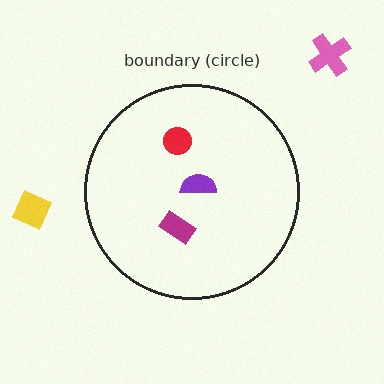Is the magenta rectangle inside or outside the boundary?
Inside.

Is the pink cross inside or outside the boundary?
Outside.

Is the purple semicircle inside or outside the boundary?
Inside.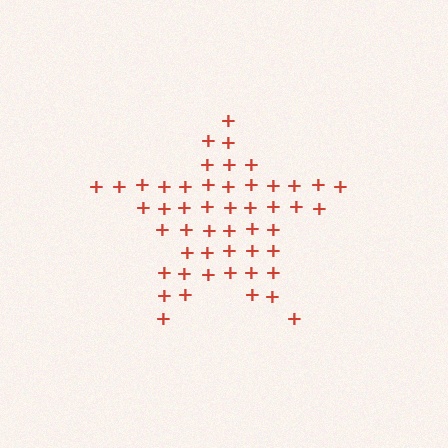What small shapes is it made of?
It is made of small plus signs.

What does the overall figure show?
The overall figure shows a star.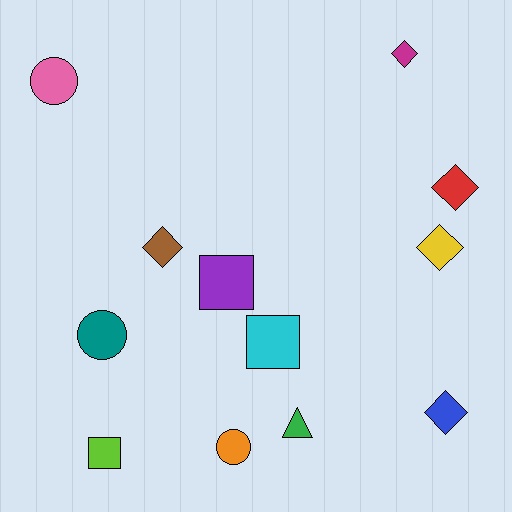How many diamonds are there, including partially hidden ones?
There are 5 diamonds.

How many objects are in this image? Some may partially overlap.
There are 12 objects.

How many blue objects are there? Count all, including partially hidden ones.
There is 1 blue object.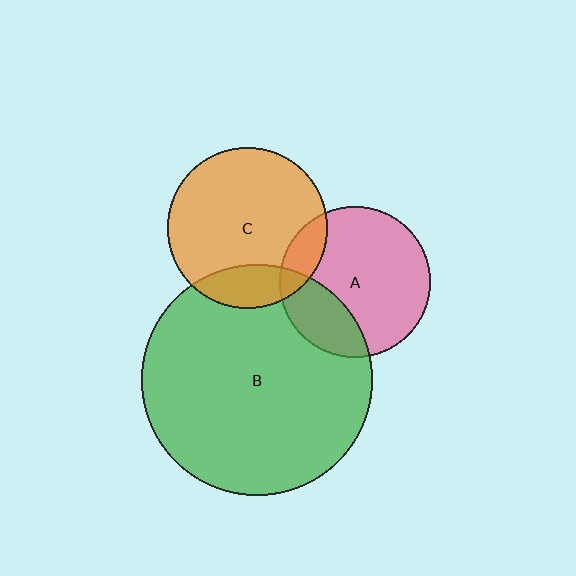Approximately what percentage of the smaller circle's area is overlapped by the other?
Approximately 15%.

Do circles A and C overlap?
Yes.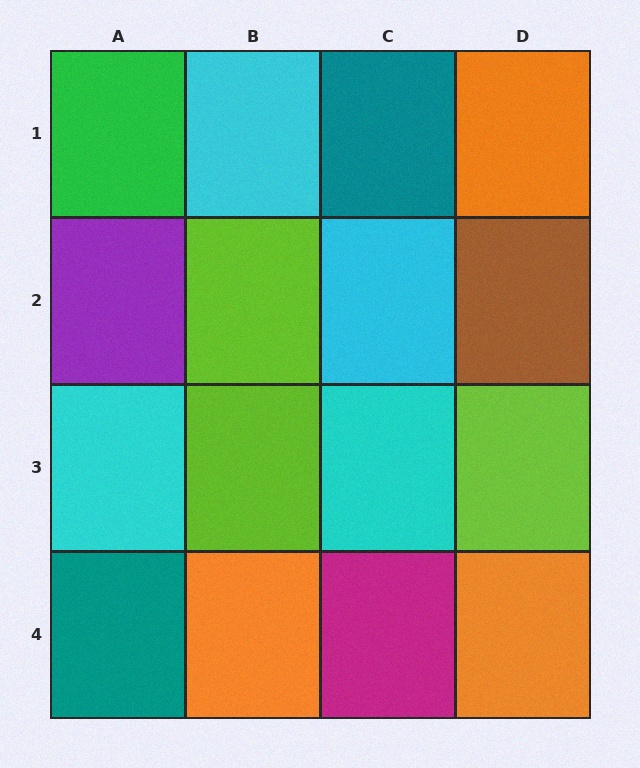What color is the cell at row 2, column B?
Lime.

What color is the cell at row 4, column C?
Magenta.